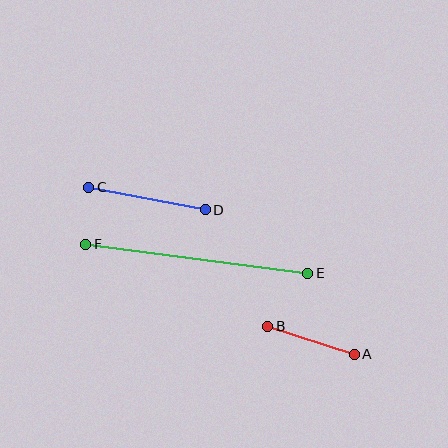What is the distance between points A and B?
The distance is approximately 91 pixels.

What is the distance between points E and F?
The distance is approximately 224 pixels.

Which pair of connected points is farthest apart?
Points E and F are farthest apart.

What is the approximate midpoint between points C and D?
The midpoint is at approximately (147, 199) pixels.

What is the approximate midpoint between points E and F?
The midpoint is at approximately (197, 259) pixels.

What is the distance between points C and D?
The distance is approximately 119 pixels.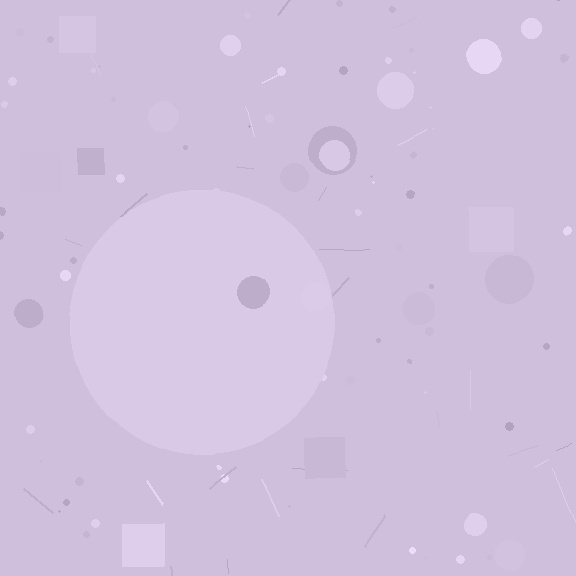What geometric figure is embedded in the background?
A circle is embedded in the background.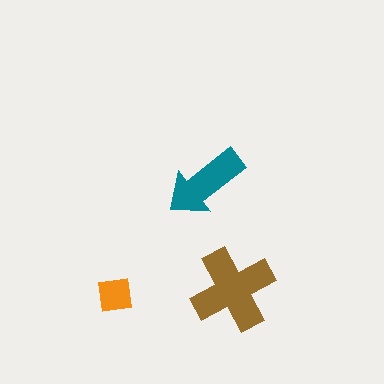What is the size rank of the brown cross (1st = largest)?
1st.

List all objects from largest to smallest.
The brown cross, the teal arrow, the orange square.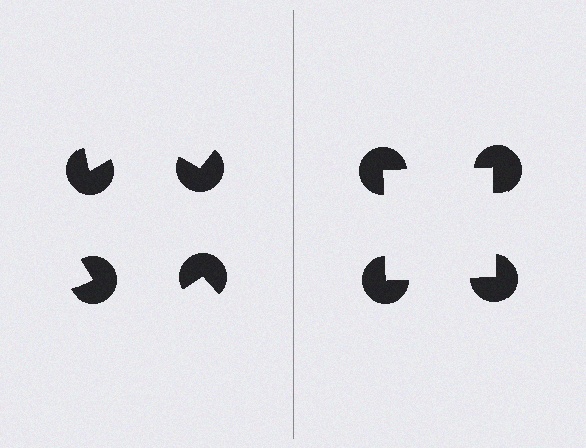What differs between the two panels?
The pac-man discs are positioned identically on both sides; only the wedge orientations differ. On the right they align to a square; on the left they are misaligned.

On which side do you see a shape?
An illusory square appears on the right side. On the left side the wedge cuts are rotated, so no coherent shape forms.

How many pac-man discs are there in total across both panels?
8 — 4 on each side.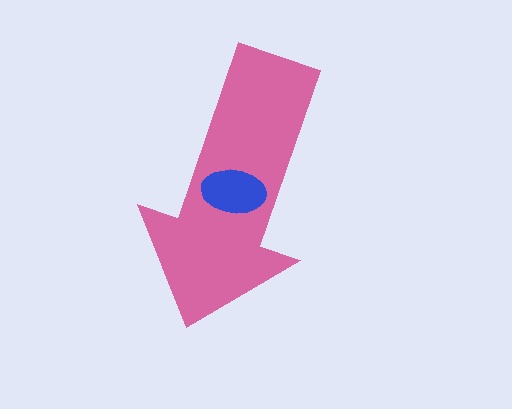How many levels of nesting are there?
2.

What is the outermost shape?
The pink arrow.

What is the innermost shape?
The blue ellipse.